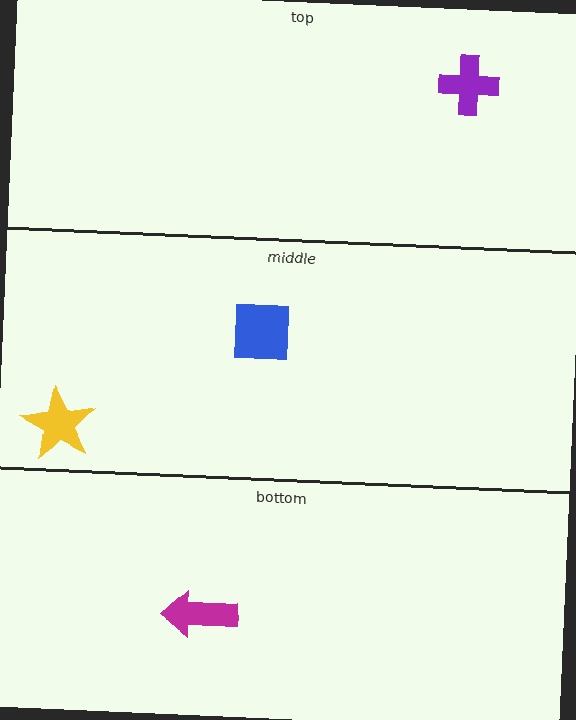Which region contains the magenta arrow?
The bottom region.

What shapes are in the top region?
The purple cross.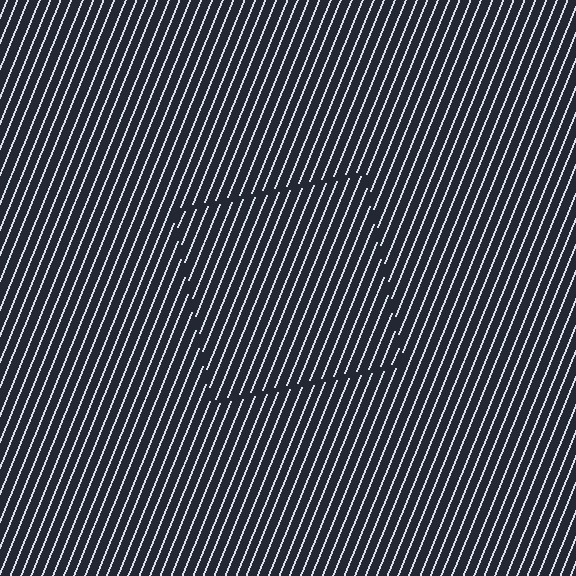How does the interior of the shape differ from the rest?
The interior of the shape contains the same grating, shifted by half a period — the contour is defined by the phase discontinuity where line-ends from the inner and outer gratings abut.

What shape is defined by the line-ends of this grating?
An illusory square. The interior of the shape contains the same grating, shifted by half a period — the contour is defined by the phase discontinuity where line-ends from the inner and outer gratings abut.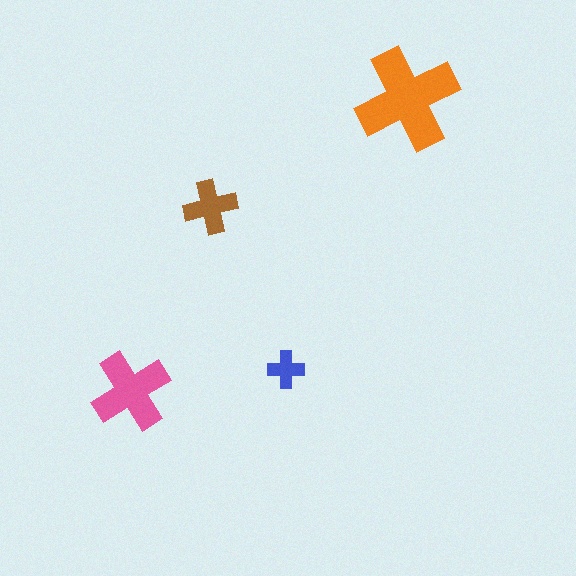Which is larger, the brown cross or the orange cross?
The orange one.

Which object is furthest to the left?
The pink cross is leftmost.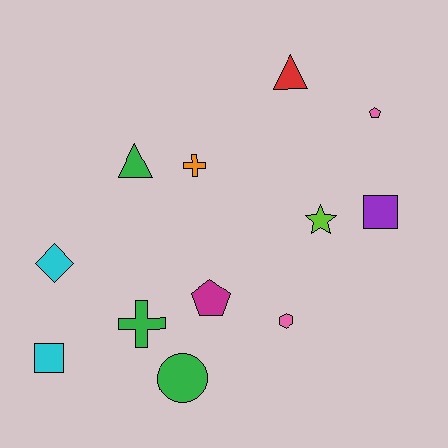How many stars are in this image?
There is 1 star.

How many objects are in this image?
There are 12 objects.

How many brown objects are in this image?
There are no brown objects.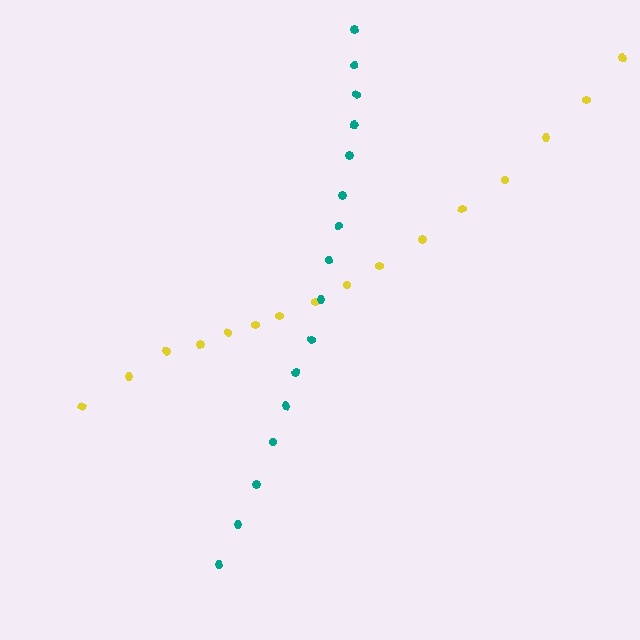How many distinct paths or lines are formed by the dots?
There are 2 distinct paths.